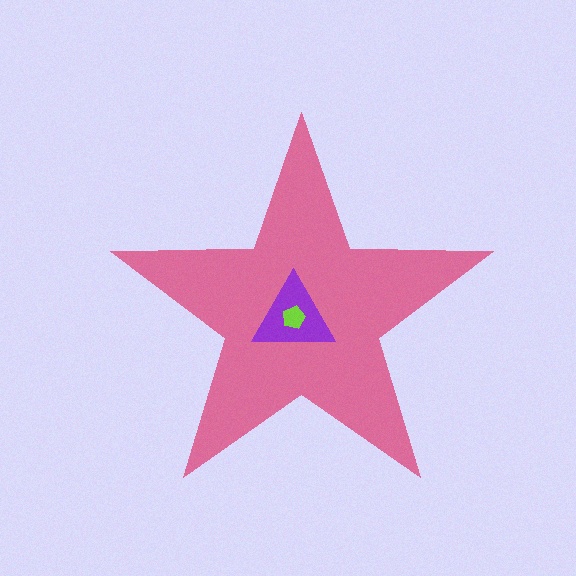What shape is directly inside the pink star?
The purple triangle.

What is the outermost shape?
The pink star.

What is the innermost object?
The lime pentagon.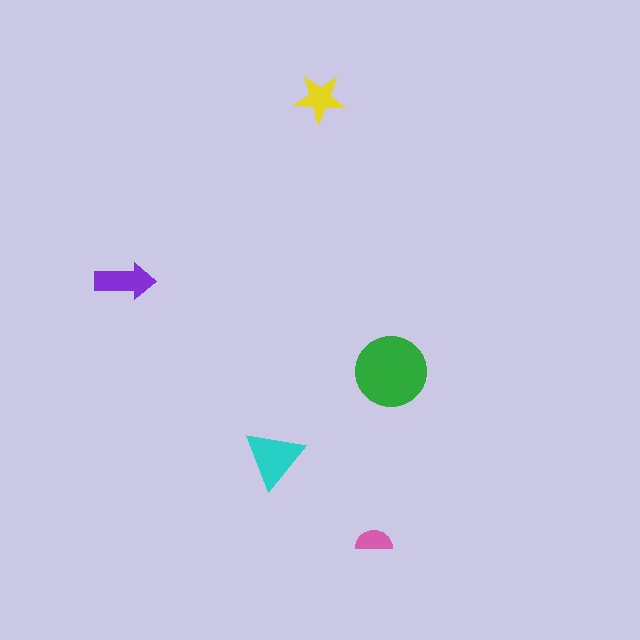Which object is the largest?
The green circle.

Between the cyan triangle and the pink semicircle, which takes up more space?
The cyan triangle.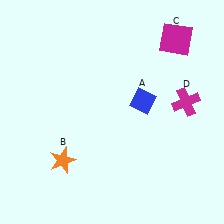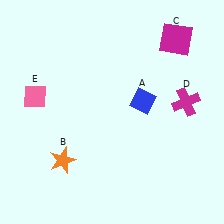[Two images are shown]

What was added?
A pink diamond (E) was added in Image 2.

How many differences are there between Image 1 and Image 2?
There is 1 difference between the two images.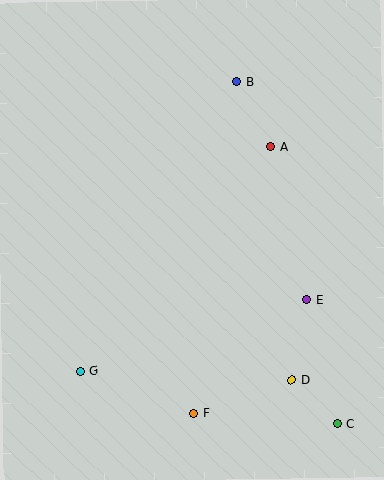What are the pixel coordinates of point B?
Point B is at (236, 82).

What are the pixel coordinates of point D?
Point D is at (292, 380).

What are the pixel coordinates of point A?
Point A is at (270, 146).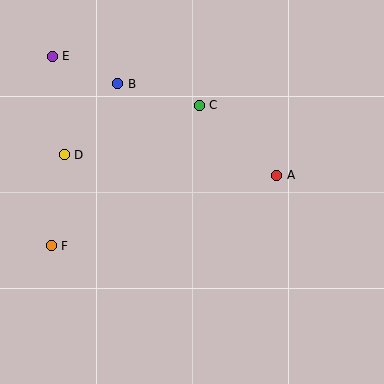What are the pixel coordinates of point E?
Point E is at (52, 56).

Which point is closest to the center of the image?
Point A at (277, 175) is closest to the center.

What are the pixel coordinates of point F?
Point F is at (51, 246).